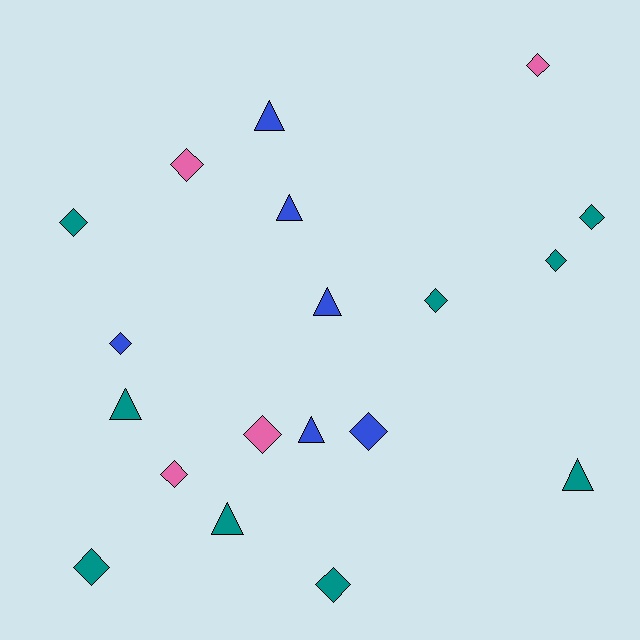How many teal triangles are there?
There are 3 teal triangles.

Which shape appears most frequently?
Diamond, with 12 objects.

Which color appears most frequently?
Teal, with 9 objects.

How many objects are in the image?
There are 19 objects.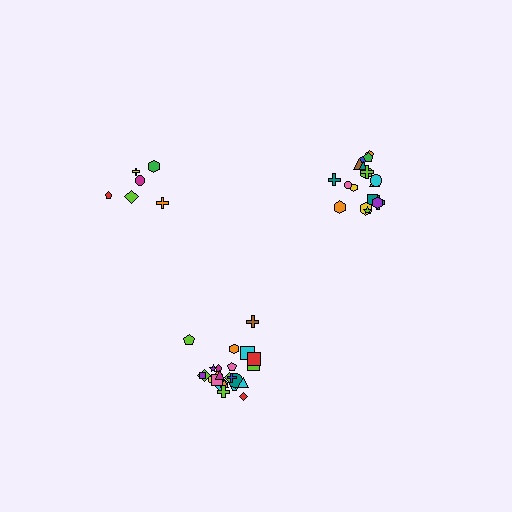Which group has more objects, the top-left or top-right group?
The top-right group.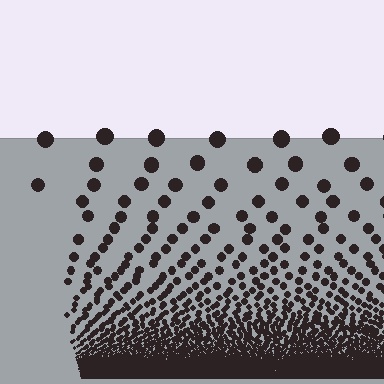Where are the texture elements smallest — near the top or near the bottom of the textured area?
Near the bottom.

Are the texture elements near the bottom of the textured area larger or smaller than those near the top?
Smaller. The gradient is inverted — elements near the bottom are smaller and denser.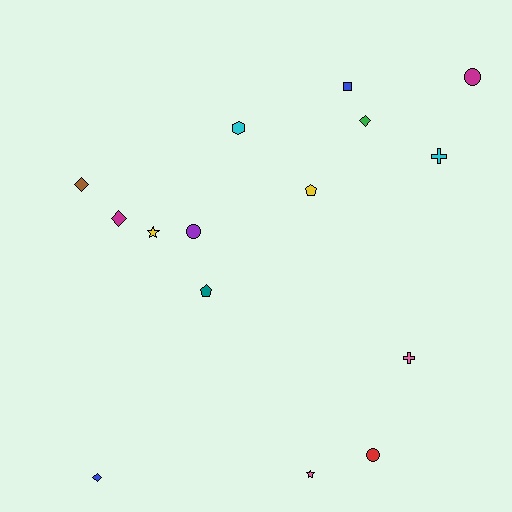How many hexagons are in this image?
There is 1 hexagon.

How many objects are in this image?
There are 15 objects.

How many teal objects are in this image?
There is 1 teal object.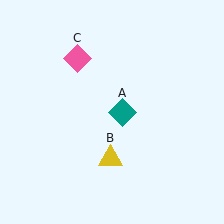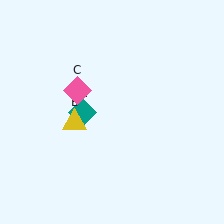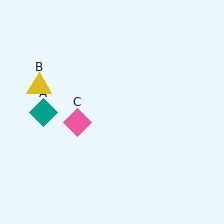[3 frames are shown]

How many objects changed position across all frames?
3 objects changed position: teal diamond (object A), yellow triangle (object B), pink diamond (object C).